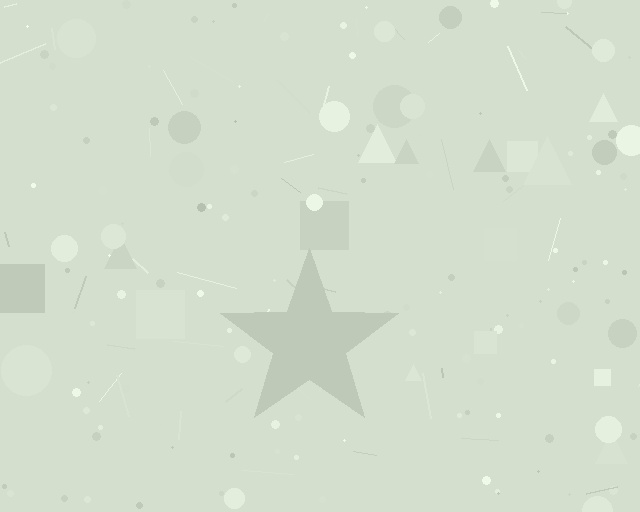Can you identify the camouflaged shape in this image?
The camouflaged shape is a star.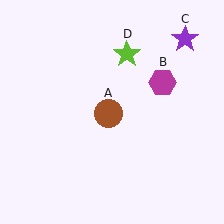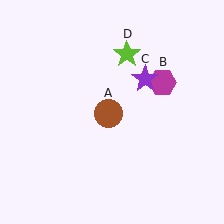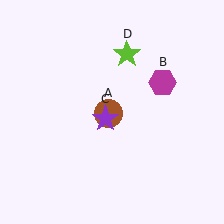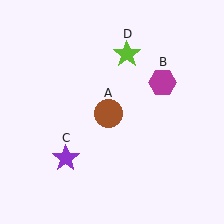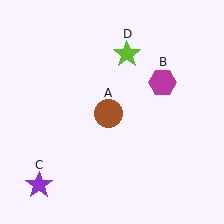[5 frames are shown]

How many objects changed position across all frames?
1 object changed position: purple star (object C).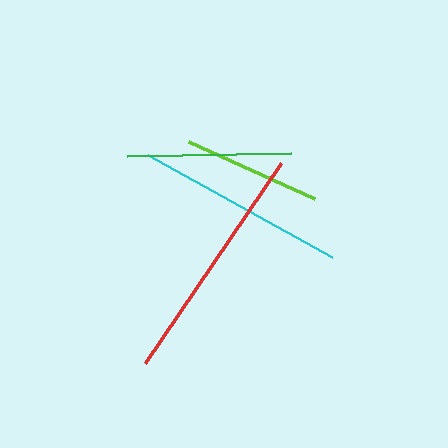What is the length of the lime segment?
The lime segment is approximately 139 pixels long.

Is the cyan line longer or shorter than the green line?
The cyan line is longer than the green line.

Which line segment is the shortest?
The lime line is the shortest at approximately 139 pixels.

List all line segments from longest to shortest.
From longest to shortest: red, cyan, green, lime.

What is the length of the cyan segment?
The cyan segment is approximately 211 pixels long.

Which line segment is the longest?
The red line is the longest at approximately 242 pixels.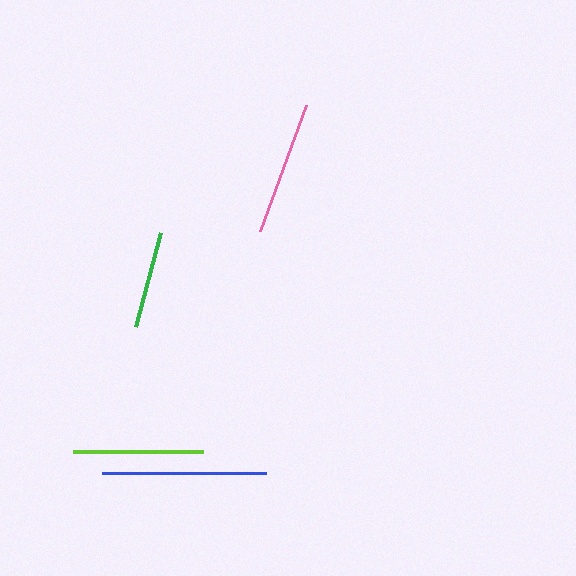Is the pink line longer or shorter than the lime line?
The pink line is longer than the lime line.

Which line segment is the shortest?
The green line is the shortest at approximately 97 pixels.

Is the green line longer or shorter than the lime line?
The lime line is longer than the green line.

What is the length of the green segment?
The green segment is approximately 97 pixels long.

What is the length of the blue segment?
The blue segment is approximately 164 pixels long.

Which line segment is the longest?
The blue line is the longest at approximately 164 pixels.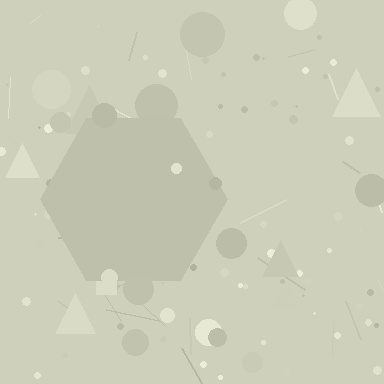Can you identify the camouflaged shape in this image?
The camouflaged shape is a hexagon.